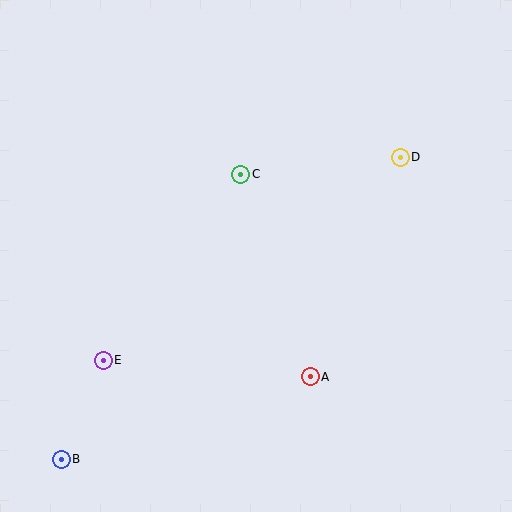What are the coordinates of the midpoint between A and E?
The midpoint between A and E is at (207, 369).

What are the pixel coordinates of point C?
Point C is at (241, 174).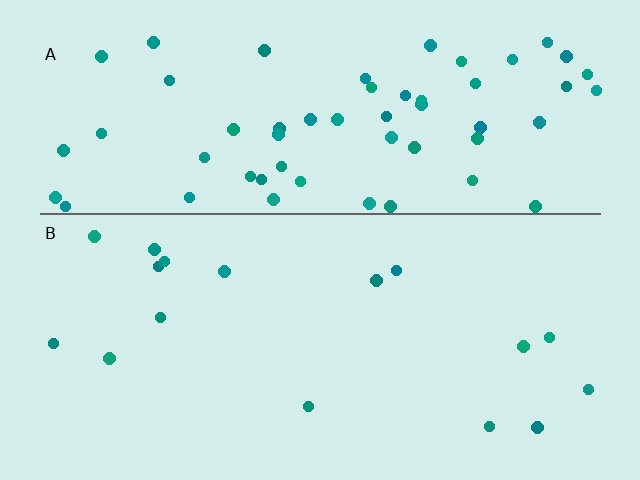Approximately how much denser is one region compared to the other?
Approximately 3.6× — region A over region B.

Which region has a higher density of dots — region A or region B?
A (the top).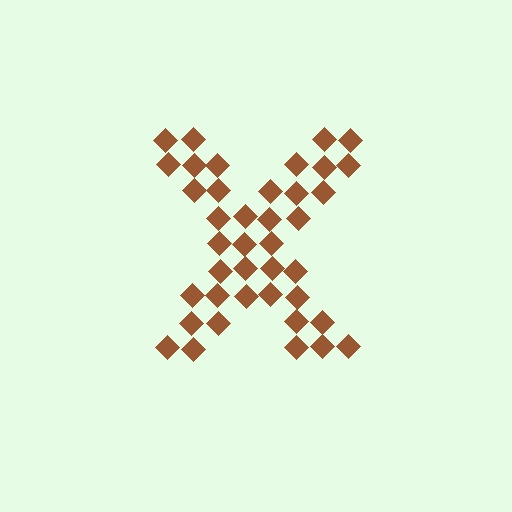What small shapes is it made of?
It is made of small diamonds.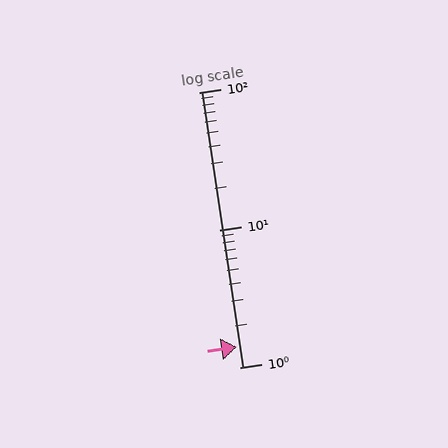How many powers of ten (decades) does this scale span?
The scale spans 2 decades, from 1 to 100.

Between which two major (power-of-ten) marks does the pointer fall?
The pointer is between 1 and 10.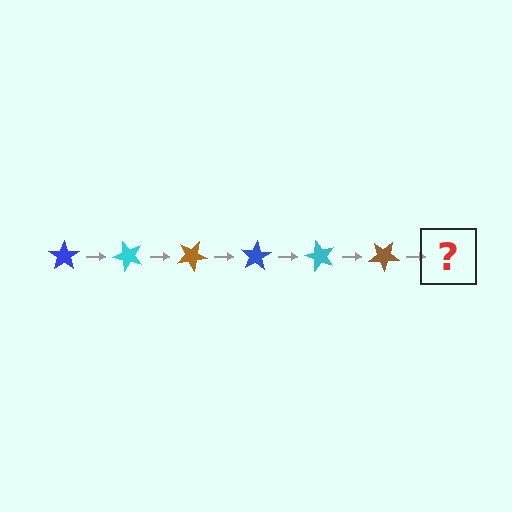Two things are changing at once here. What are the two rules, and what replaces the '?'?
The two rules are that it rotates 50 degrees each step and the color cycles through blue, cyan, and brown. The '?' should be a blue star, rotated 300 degrees from the start.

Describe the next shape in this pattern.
It should be a blue star, rotated 300 degrees from the start.